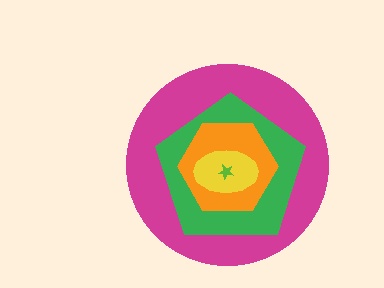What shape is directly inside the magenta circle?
The green pentagon.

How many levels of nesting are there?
5.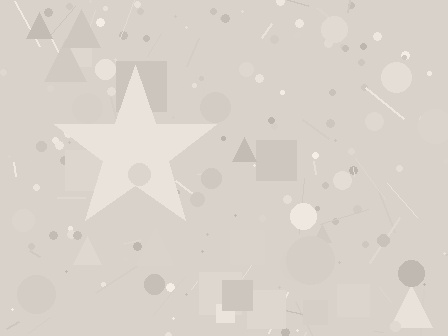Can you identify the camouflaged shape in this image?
The camouflaged shape is a star.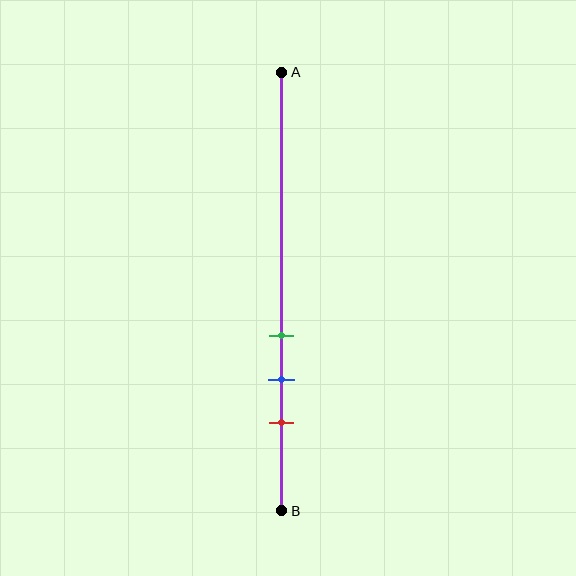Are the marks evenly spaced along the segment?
Yes, the marks are approximately evenly spaced.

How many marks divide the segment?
There are 3 marks dividing the segment.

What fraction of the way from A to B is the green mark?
The green mark is approximately 60% (0.6) of the way from A to B.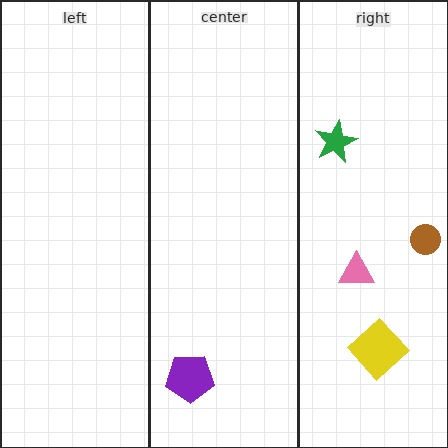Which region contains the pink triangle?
The right region.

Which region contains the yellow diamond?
The right region.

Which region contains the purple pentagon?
The center region.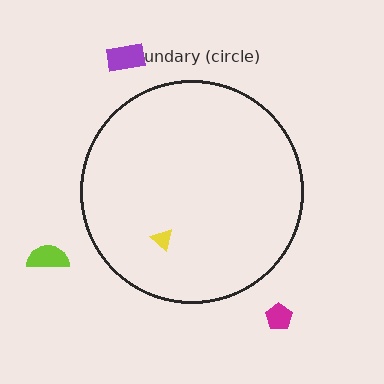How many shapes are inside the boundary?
1 inside, 3 outside.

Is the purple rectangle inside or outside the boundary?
Outside.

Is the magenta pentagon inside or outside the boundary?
Outside.